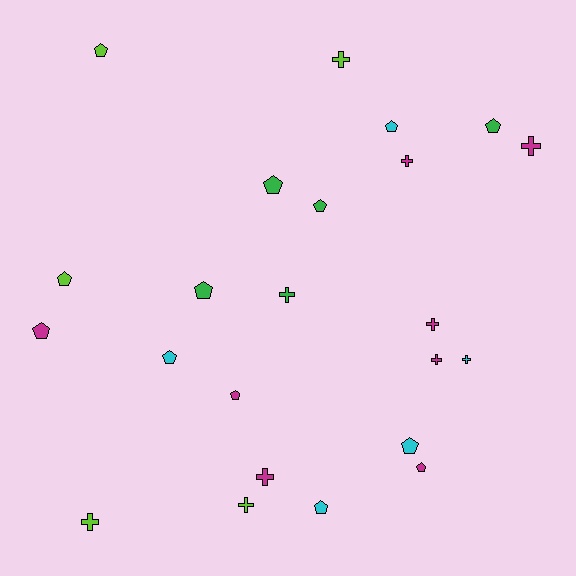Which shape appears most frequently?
Pentagon, with 13 objects.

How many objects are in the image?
There are 23 objects.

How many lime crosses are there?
There are 3 lime crosses.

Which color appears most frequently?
Magenta, with 8 objects.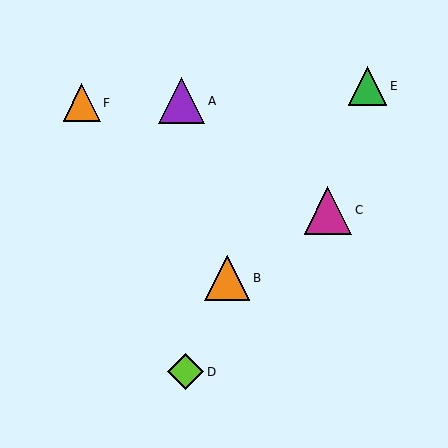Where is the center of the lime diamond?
The center of the lime diamond is at (185, 372).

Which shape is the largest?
The magenta triangle (labeled C) is the largest.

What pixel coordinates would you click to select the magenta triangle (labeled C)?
Click at (328, 210) to select the magenta triangle C.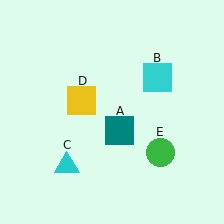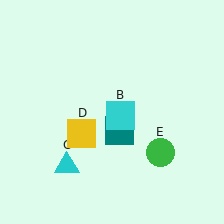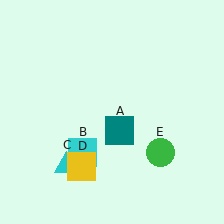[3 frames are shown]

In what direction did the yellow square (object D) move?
The yellow square (object D) moved down.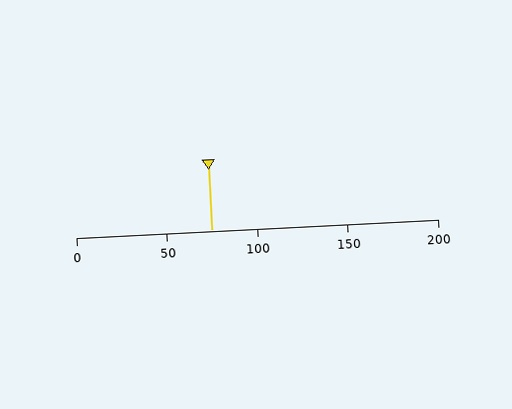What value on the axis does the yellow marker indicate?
The marker indicates approximately 75.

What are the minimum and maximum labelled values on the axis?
The axis runs from 0 to 200.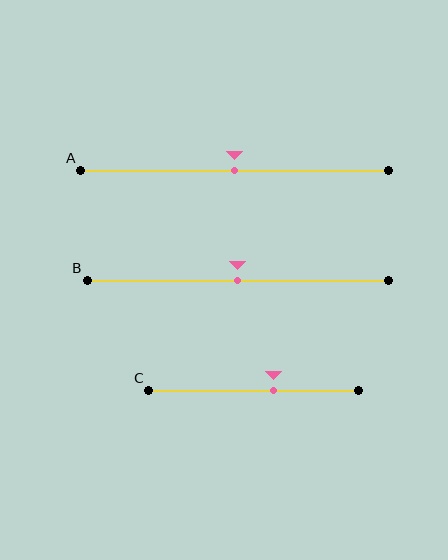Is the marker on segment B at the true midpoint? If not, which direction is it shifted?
Yes, the marker on segment B is at the true midpoint.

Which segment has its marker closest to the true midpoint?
Segment A has its marker closest to the true midpoint.